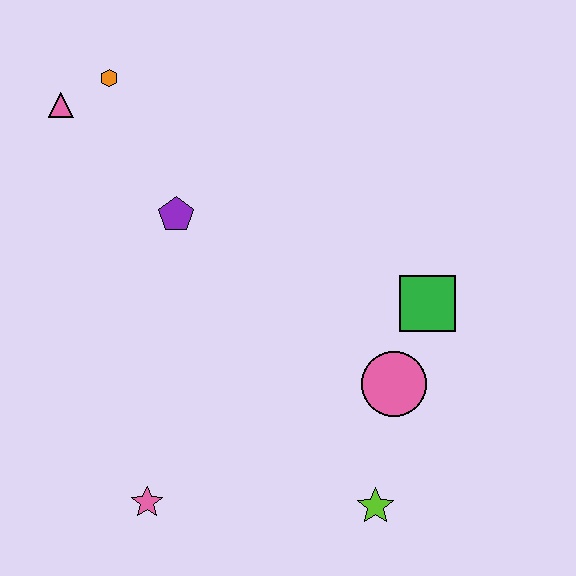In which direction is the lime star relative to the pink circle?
The lime star is below the pink circle.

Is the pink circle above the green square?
No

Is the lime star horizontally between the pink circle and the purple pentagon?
Yes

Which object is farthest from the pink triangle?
The lime star is farthest from the pink triangle.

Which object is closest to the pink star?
The lime star is closest to the pink star.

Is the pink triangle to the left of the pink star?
Yes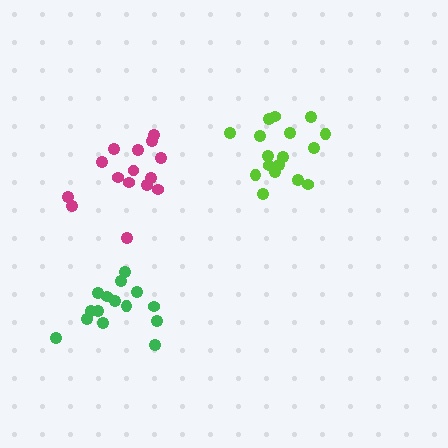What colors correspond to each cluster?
The clusters are colored: green, lime, magenta.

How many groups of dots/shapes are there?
There are 3 groups.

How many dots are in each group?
Group 1: 15 dots, Group 2: 17 dots, Group 3: 15 dots (47 total).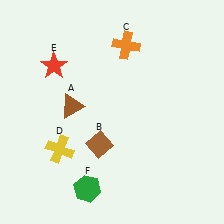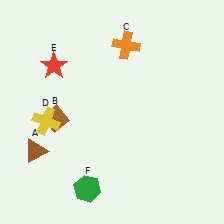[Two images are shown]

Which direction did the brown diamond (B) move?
The brown diamond (B) moved left.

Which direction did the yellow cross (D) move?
The yellow cross (D) moved up.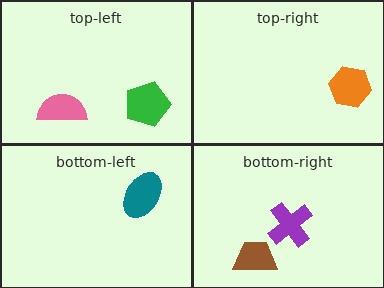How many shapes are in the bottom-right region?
2.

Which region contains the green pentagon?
The top-left region.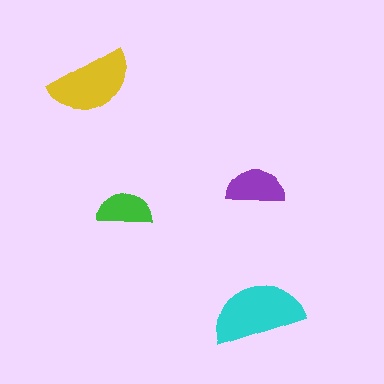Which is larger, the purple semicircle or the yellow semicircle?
The yellow one.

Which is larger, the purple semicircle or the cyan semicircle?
The cyan one.